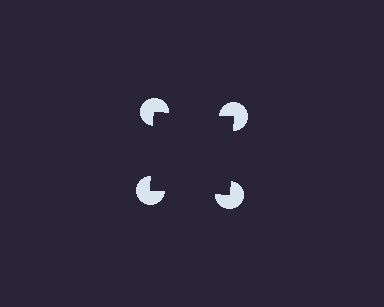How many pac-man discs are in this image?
There are 4 — one at each vertex of the illusory square.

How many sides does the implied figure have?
4 sides.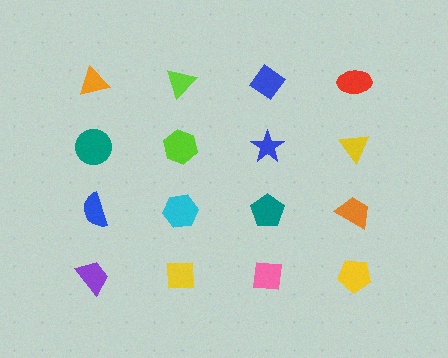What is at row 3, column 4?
An orange trapezoid.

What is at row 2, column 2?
A lime hexagon.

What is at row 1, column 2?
A lime triangle.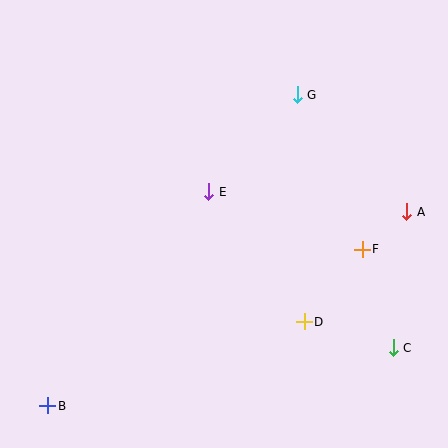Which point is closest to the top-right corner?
Point G is closest to the top-right corner.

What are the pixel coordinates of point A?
Point A is at (407, 212).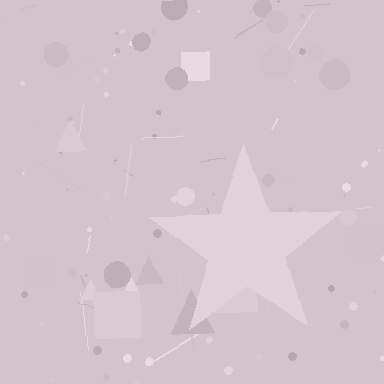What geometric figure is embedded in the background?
A star is embedded in the background.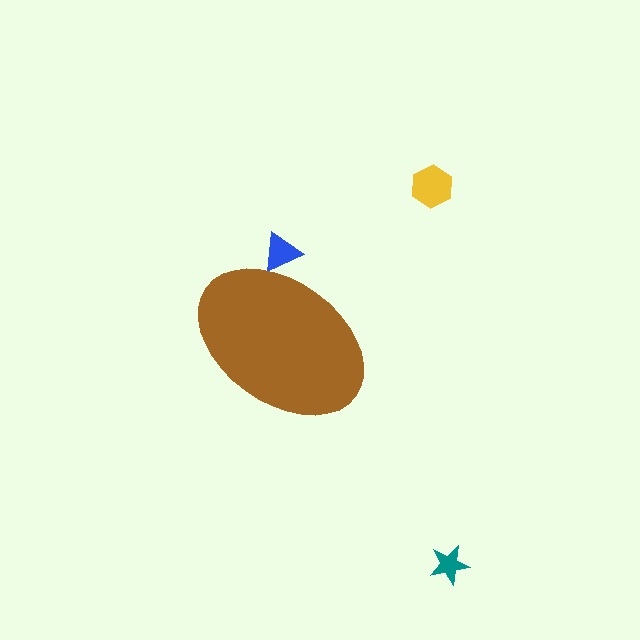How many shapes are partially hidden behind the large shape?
1 shape is partially hidden.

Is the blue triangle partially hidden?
Yes, the blue triangle is partially hidden behind the brown ellipse.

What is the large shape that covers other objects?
A brown ellipse.